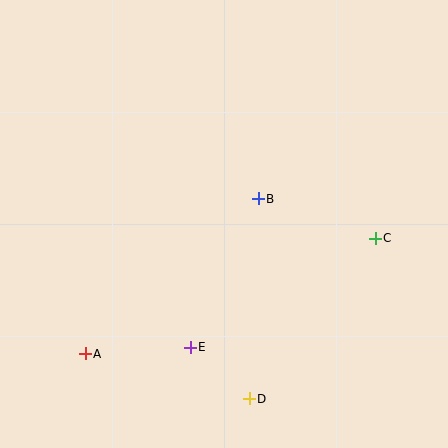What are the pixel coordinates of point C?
Point C is at (375, 238).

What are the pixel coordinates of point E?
Point E is at (190, 347).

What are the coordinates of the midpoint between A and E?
The midpoint between A and E is at (138, 350).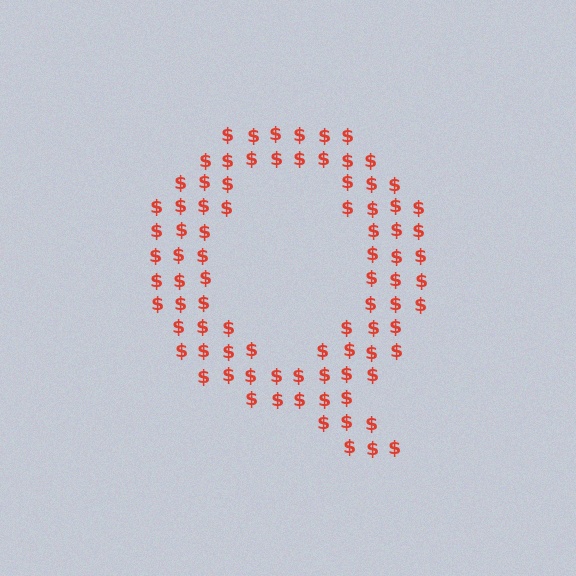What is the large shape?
The large shape is the letter Q.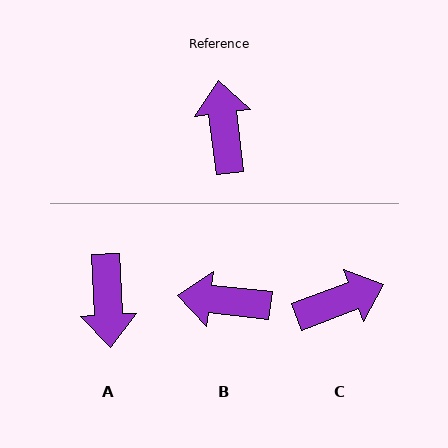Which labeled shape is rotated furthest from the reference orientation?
A, about 176 degrees away.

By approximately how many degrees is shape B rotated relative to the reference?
Approximately 76 degrees counter-clockwise.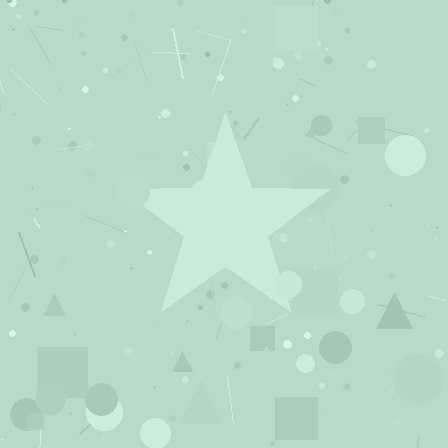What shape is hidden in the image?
A star is hidden in the image.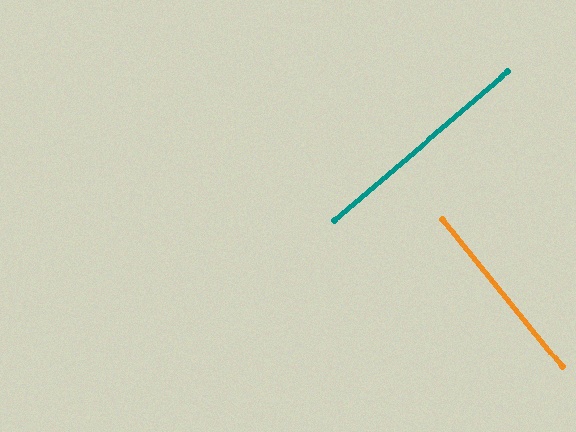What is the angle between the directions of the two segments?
Approximately 89 degrees.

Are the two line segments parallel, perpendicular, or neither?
Perpendicular — they meet at approximately 89°.